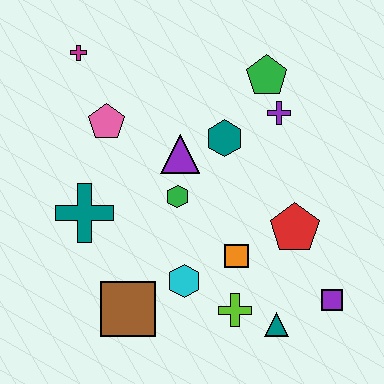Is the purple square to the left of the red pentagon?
No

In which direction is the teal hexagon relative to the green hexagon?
The teal hexagon is above the green hexagon.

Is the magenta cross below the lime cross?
No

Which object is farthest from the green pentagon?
The brown square is farthest from the green pentagon.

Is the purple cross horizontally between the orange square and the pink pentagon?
No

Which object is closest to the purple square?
The teal triangle is closest to the purple square.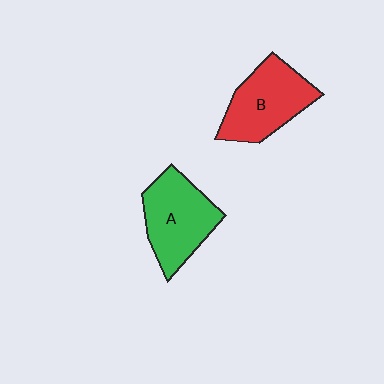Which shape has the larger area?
Shape A (green).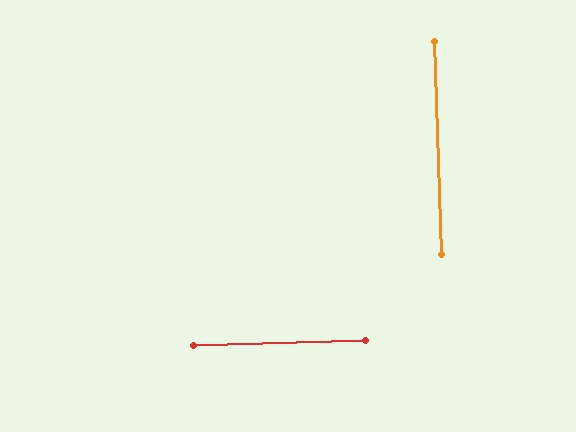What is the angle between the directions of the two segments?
Approximately 90 degrees.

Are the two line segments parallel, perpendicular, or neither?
Perpendicular — they meet at approximately 90°.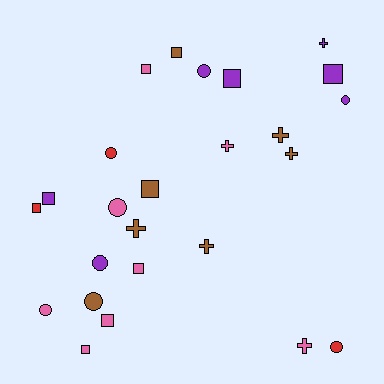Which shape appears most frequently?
Square, with 10 objects.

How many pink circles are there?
There are 2 pink circles.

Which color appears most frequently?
Pink, with 8 objects.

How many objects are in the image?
There are 25 objects.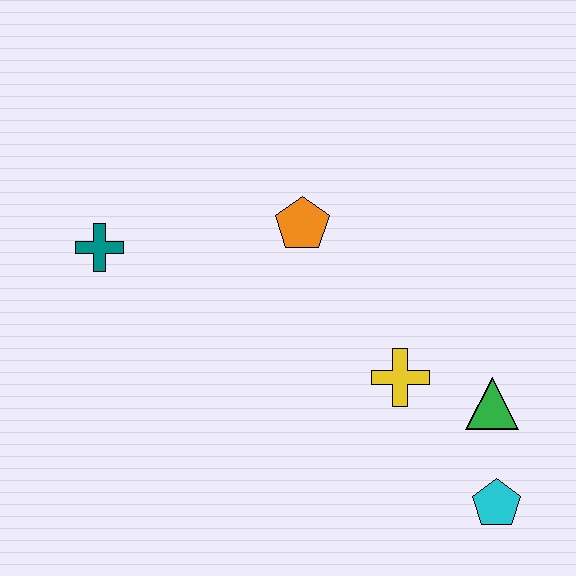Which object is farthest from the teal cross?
The cyan pentagon is farthest from the teal cross.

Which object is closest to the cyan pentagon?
The green triangle is closest to the cyan pentagon.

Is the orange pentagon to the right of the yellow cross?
No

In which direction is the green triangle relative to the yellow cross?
The green triangle is to the right of the yellow cross.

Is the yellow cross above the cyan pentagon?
Yes